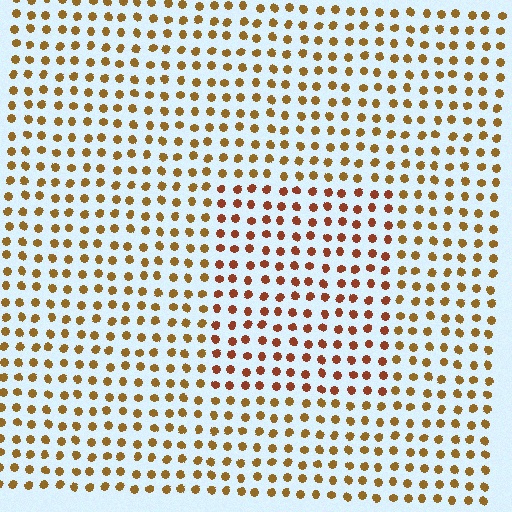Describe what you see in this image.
The image is filled with small brown elements in a uniform arrangement. A rectangle-shaped region is visible where the elements are tinted to a slightly different hue, forming a subtle color boundary.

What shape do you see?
I see a rectangle.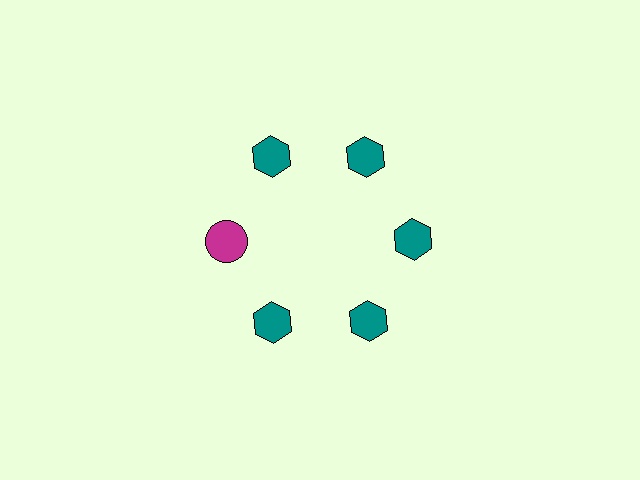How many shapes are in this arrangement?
There are 6 shapes arranged in a ring pattern.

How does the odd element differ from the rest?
It differs in both color (magenta instead of teal) and shape (circle instead of hexagon).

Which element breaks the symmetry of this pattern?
The magenta circle at roughly the 9 o'clock position breaks the symmetry. All other shapes are teal hexagons.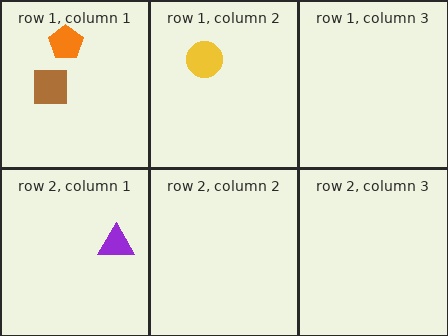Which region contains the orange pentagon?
The row 1, column 1 region.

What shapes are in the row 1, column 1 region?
The brown square, the orange pentagon.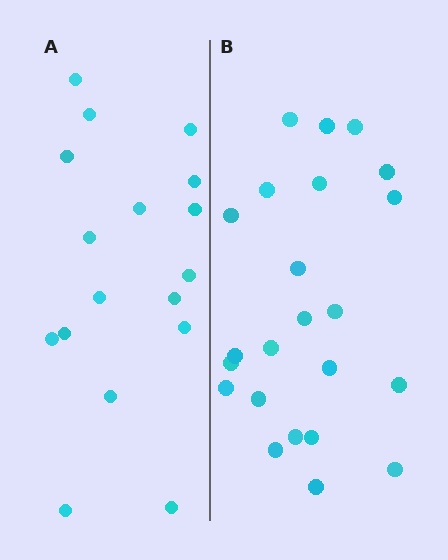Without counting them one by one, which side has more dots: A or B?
Region B (the right region) has more dots.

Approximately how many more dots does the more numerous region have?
Region B has about 6 more dots than region A.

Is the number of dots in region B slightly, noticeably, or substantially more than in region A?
Region B has noticeably more, but not dramatically so. The ratio is roughly 1.4 to 1.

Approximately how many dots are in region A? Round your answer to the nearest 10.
About 20 dots. (The exact count is 17, which rounds to 20.)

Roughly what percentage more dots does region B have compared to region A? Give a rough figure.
About 35% more.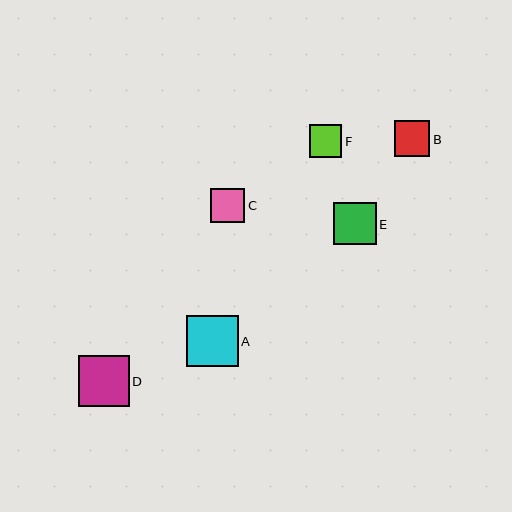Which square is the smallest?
Square F is the smallest with a size of approximately 32 pixels.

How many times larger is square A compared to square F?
Square A is approximately 1.6 times the size of square F.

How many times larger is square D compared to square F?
Square D is approximately 1.6 times the size of square F.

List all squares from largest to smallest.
From largest to smallest: A, D, E, B, C, F.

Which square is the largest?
Square A is the largest with a size of approximately 51 pixels.